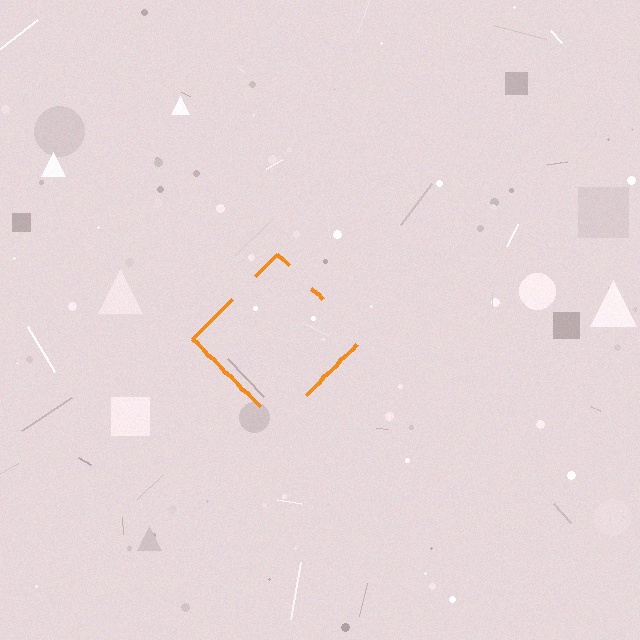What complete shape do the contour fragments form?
The contour fragments form a diamond.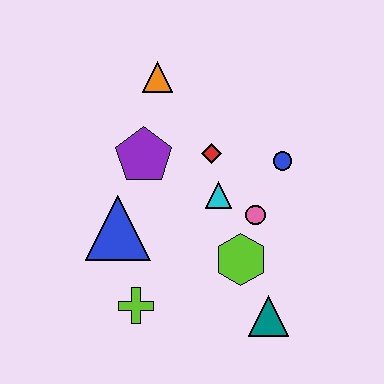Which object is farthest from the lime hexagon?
The orange triangle is farthest from the lime hexagon.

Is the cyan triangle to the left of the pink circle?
Yes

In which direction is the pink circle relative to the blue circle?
The pink circle is below the blue circle.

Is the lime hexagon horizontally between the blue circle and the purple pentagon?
Yes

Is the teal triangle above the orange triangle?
No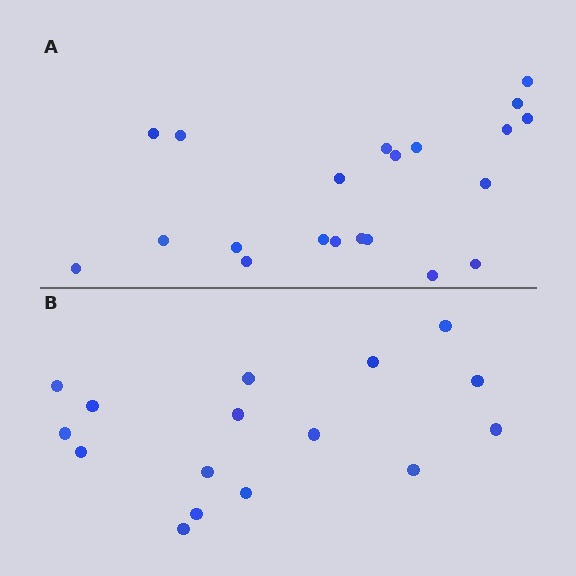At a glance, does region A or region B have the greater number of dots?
Region A (the top region) has more dots.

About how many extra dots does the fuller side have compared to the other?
Region A has about 5 more dots than region B.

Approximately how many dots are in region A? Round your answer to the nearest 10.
About 20 dots. (The exact count is 21, which rounds to 20.)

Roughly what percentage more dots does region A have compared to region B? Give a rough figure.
About 30% more.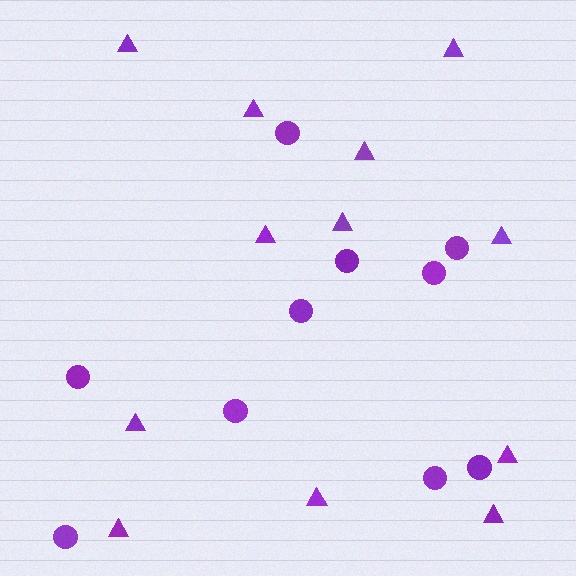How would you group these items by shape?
There are 2 groups: one group of circles (10) and one group of triangles (12).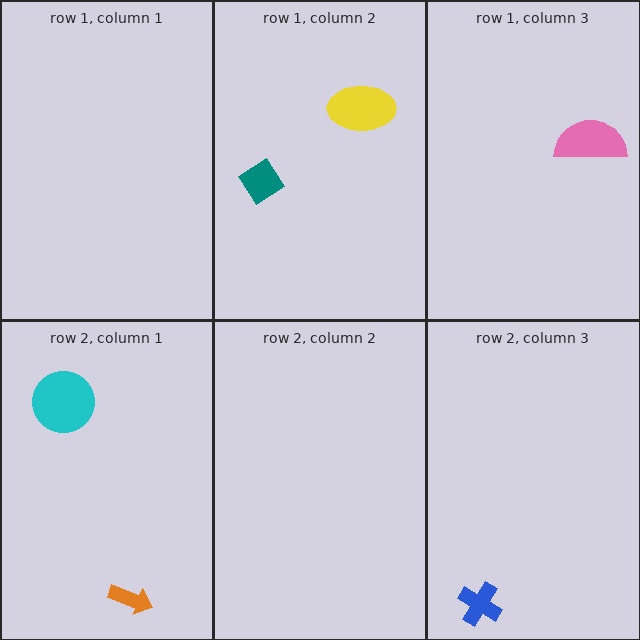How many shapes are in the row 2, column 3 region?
1.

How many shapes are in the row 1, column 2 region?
2.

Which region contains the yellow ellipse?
The row 1, column 2 region.